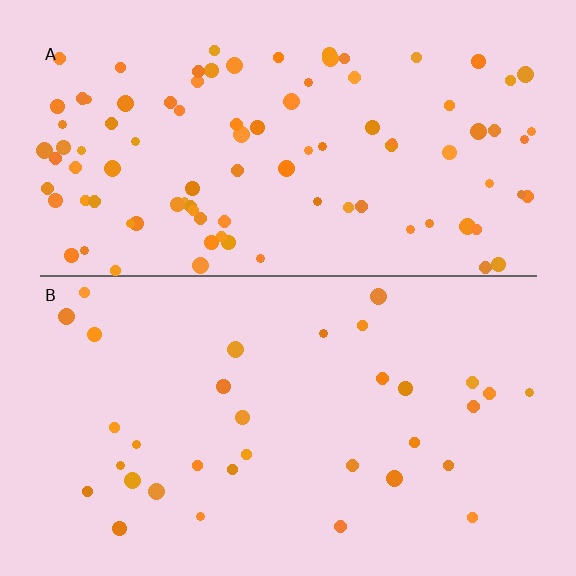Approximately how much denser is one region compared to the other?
Approximately 2.8× — region A over region B.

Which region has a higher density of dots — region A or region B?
A (the top).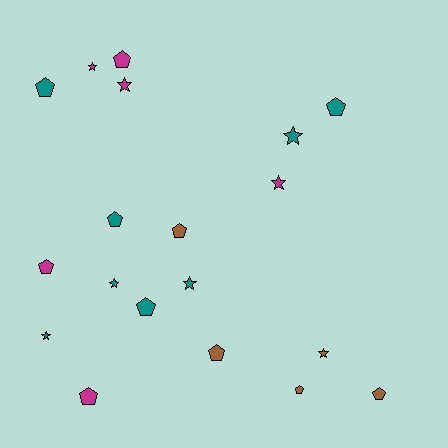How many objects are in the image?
There are 19 objects.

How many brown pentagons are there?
There are 4 brown pentagons.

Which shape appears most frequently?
Pentagon, with 11 objects.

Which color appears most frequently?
Teal, with 8 objects.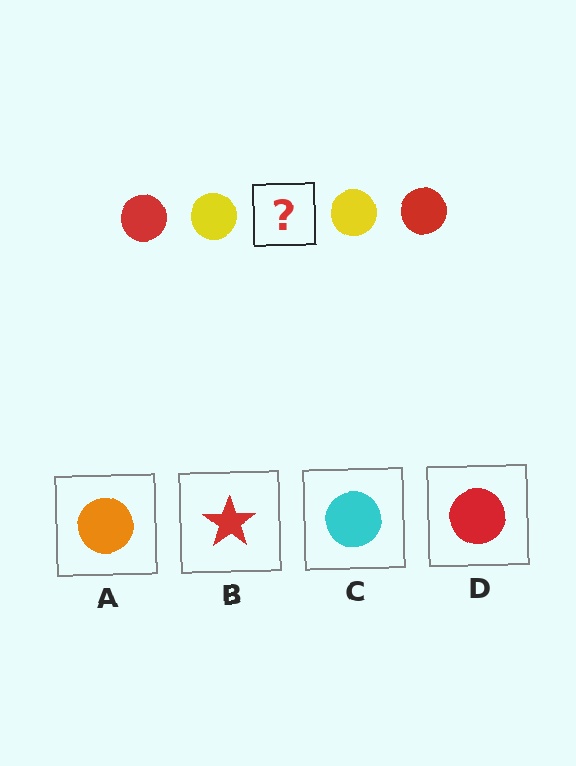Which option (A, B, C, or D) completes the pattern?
D.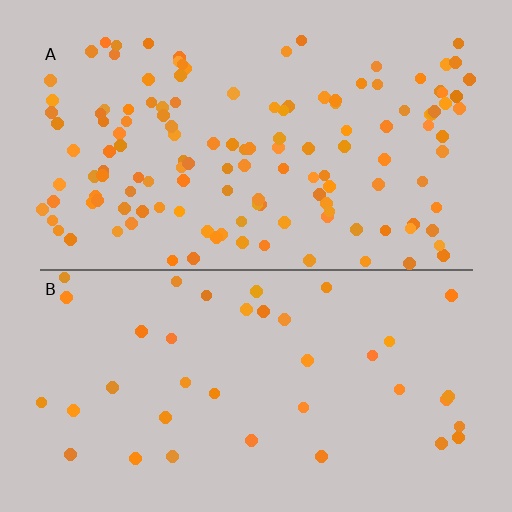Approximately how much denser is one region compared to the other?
Approximately 3.5× — region A over region B.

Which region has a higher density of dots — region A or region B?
A (the top).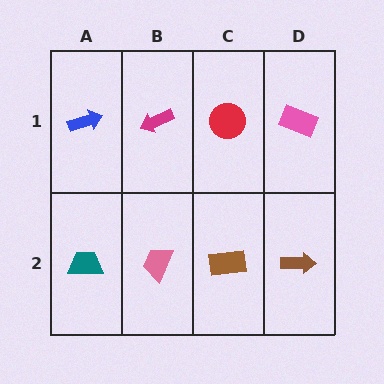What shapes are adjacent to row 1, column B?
A pink trapezoid (row 2, column B), a blue arrow (row 1, column A), a red circle (row 1, column C).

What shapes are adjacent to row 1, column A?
A teal trapezoid (row 2, column A), a magenta arrow (row 1, column B).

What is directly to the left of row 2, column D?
A brown rectangle.